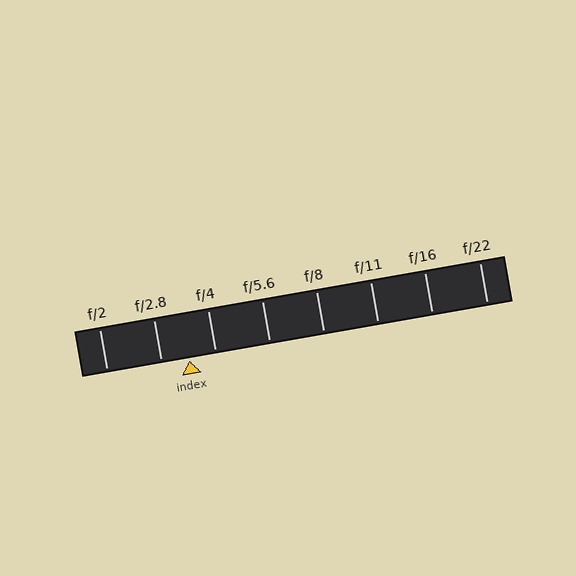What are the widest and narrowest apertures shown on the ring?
The widest aperture shown is f/2 and the narrowest is f/22.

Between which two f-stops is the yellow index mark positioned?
The index mark is between f/2.8 and f/4.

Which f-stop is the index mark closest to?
The index mark is closest to f/4.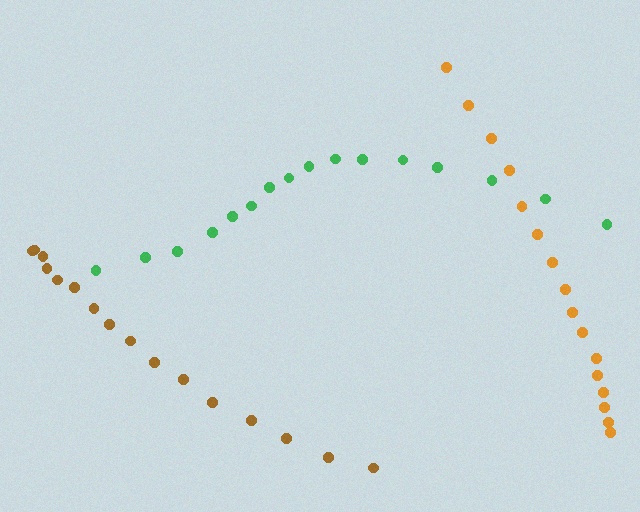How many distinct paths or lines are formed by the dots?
There are 3 distinct paths.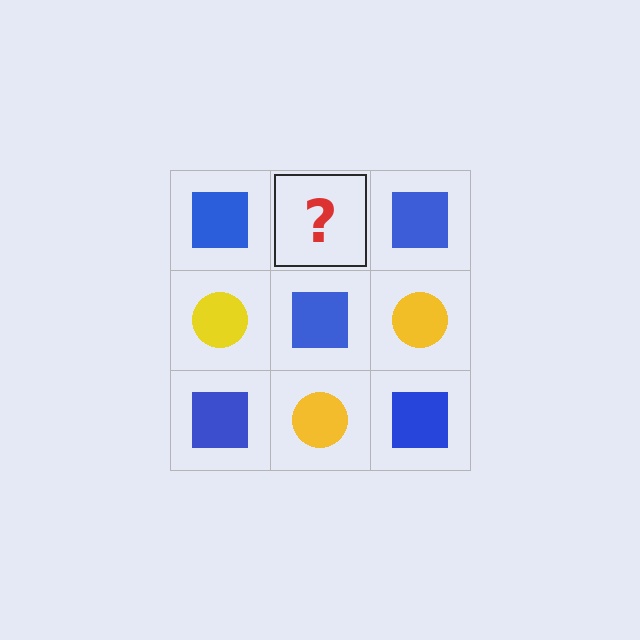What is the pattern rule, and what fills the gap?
The rule is that it alternates blue square and yellow circle in a checkerboard pattern. The gap should be filled with a yellow circle.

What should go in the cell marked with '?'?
The missing cell should contain a yellow circle.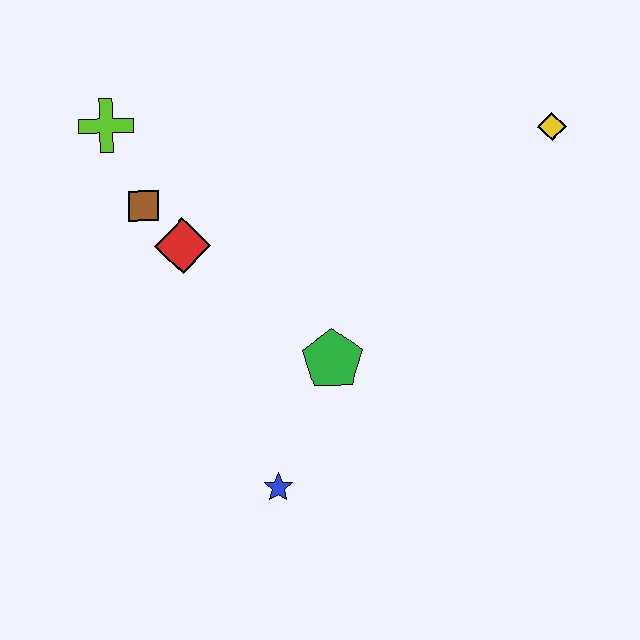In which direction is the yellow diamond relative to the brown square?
The yellow diamond is to the right of the brown square.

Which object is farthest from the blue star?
The yellow diamond is farthest from the blue star.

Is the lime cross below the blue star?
No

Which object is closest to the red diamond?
The brown square is closest to the red diamond.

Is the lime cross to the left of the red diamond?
Yes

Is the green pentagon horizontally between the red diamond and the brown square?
No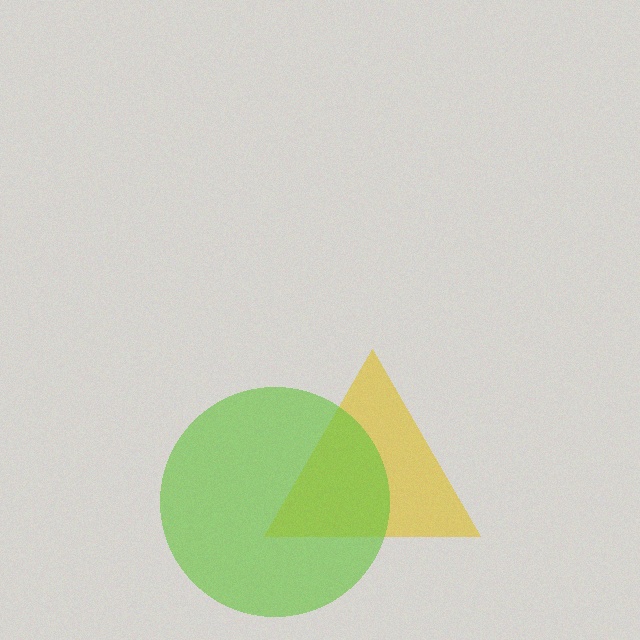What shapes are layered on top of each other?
The layered shapes are: a yellow triangle, a lime circle.